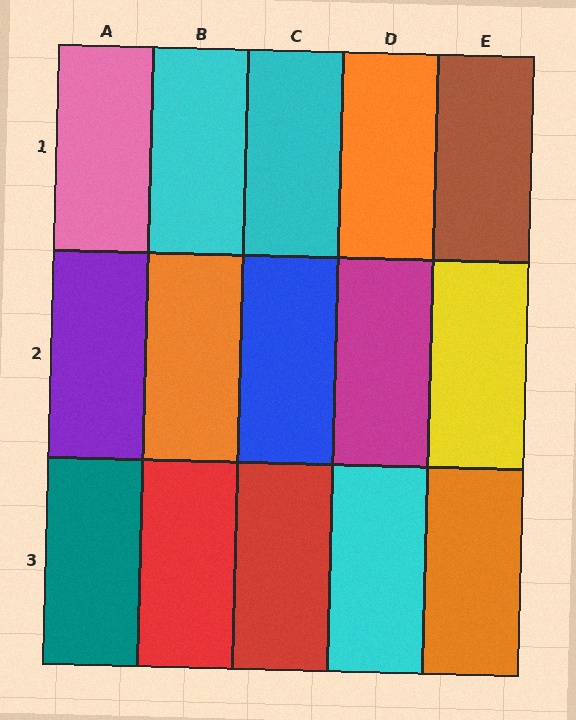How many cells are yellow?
1 cell is yellow.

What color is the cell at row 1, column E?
Brown.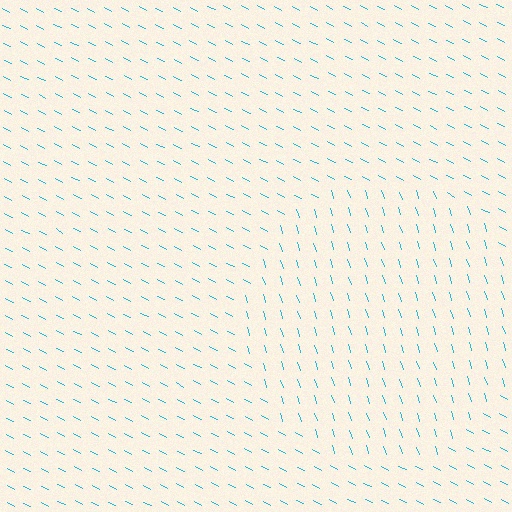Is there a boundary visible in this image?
Yes, there is a texture boundary formed by a change in line orientation.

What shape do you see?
I see a circle.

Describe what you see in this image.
The image is filled with small cyan line segments. A circle region in the image has lines oriented differently from the surrounding lines, creating a visible texture boundary.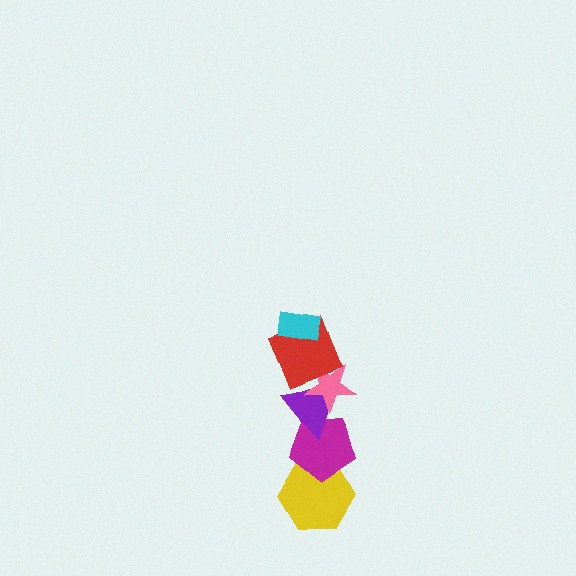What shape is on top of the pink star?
The red square is on top of the pink star.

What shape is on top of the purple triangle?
The pink star is on top of the purple triangle.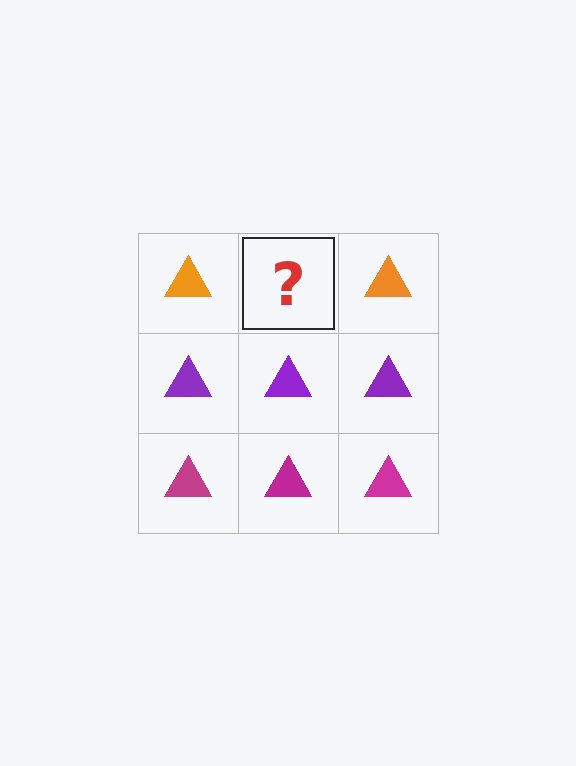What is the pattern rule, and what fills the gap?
The rule is that each row has a consistent color. The gap should be filled with an orange triangle.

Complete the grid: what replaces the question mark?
The question mark should be replaced with an orange triangle.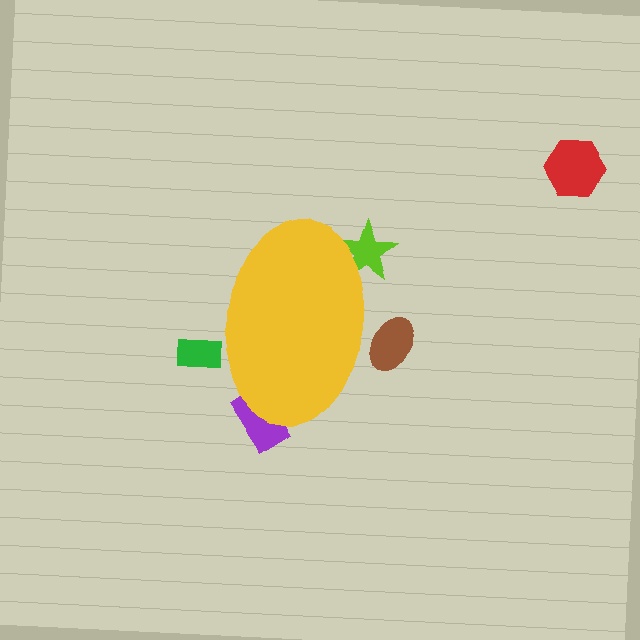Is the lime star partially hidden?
Yes, the lime star is partially hidden behind the yellow ellipse.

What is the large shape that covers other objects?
A yellow ellipse.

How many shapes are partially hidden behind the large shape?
5 shapes are partially hidden.